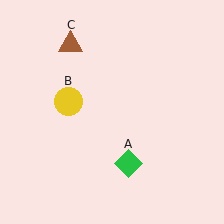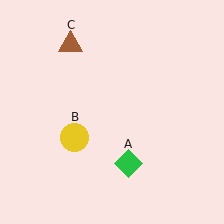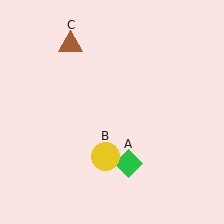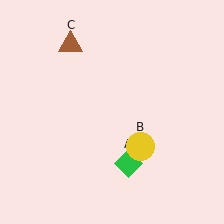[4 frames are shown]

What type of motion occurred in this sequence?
The yellow circle (object B) rotated counterclockwise around the center of the scene.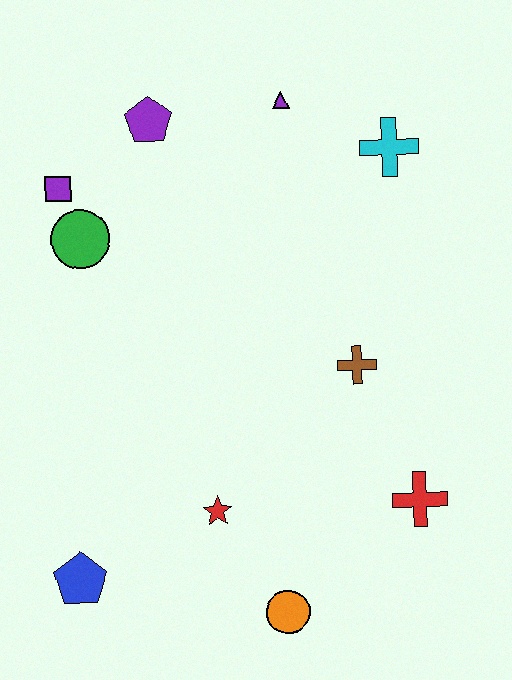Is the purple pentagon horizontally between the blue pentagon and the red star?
Yes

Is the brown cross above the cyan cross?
No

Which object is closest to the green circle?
The purple square is closest to the green circle.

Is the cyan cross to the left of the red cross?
Yes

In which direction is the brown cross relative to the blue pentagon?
The brown cross is to the right of the blue pentagon.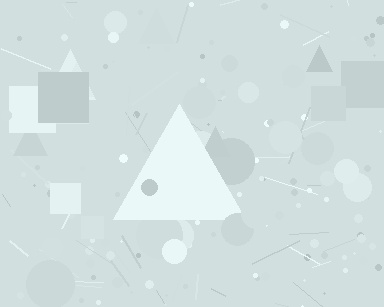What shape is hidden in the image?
A triangle is hidden in the image.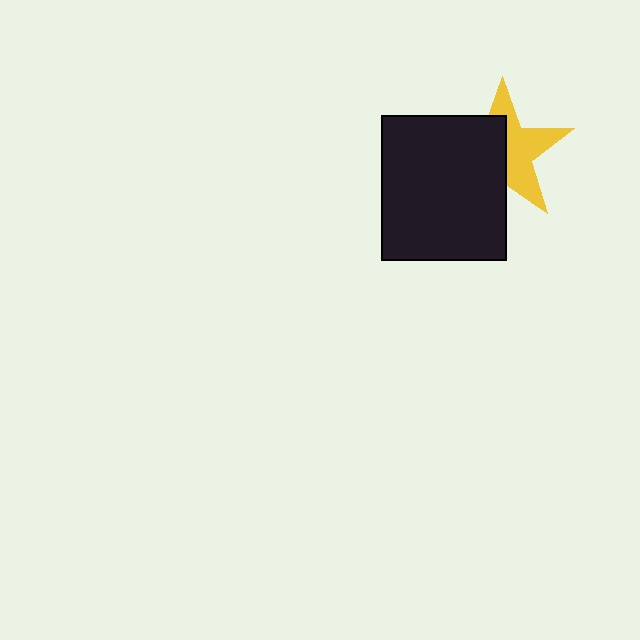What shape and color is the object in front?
The object in front is a black rectangle.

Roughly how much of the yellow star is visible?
About half of it is visible (roughly 49%).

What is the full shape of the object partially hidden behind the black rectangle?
The partially hidden object is a yellow star.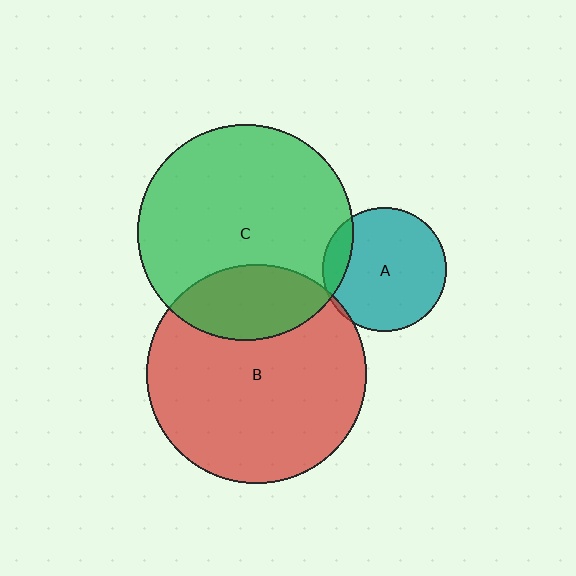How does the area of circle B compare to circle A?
Approximately 3.1 times.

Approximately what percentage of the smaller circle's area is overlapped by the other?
Approximately 5%.